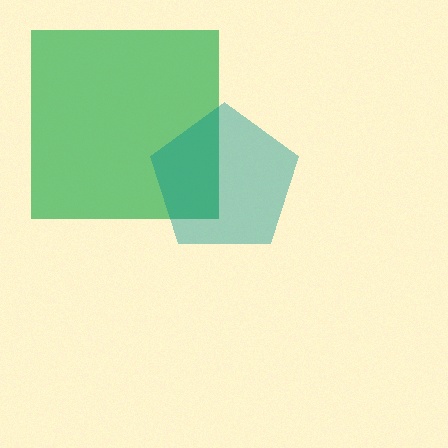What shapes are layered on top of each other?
The layered shapes are: a green square, a teal pentagon.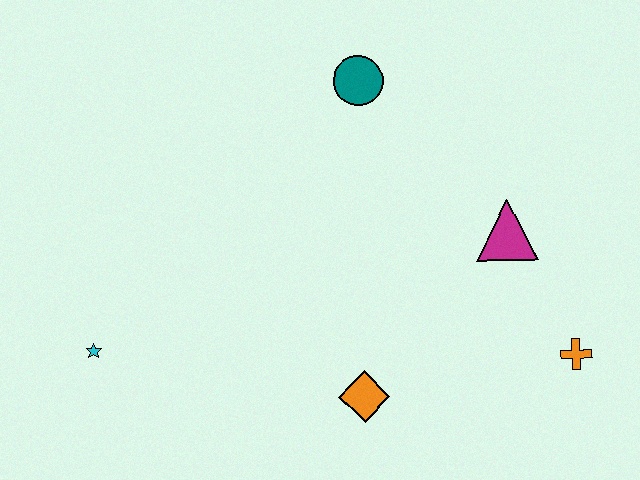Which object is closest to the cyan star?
The orange diamond is closest to the cyan star.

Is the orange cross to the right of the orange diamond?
Yes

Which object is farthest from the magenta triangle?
The cyan star is farthest from the magenta triangle.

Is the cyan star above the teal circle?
No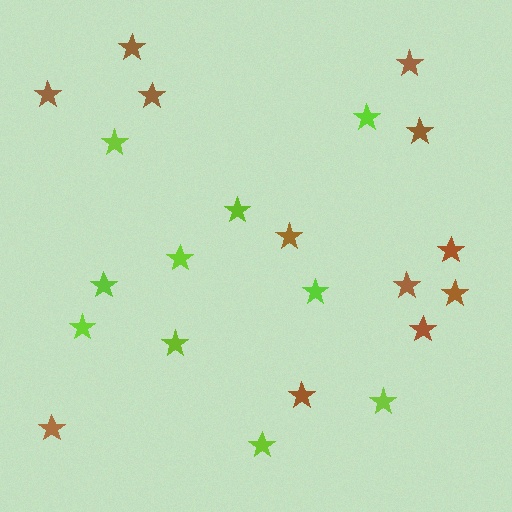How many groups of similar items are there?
There are 2 groups: one group of lime stars (10) and one group of brown stars (12).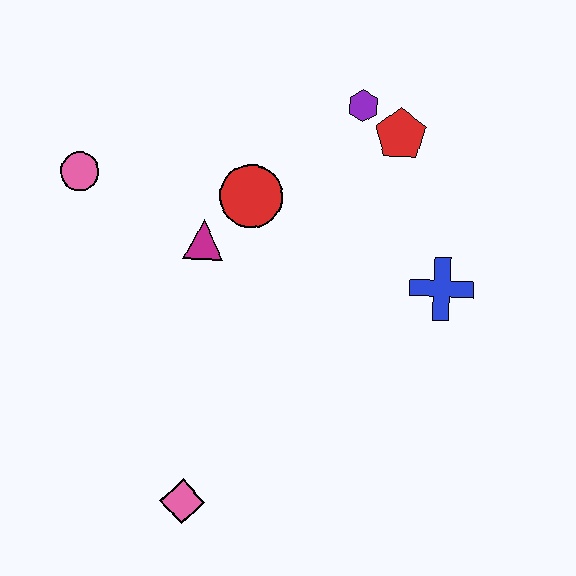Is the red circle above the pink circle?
No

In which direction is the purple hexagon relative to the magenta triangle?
The purple hexagon is to the right of the magenta triangle.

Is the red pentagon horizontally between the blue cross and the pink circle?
Yes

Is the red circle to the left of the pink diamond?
No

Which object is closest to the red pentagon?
The purple hexagon is closest to the red pentagon.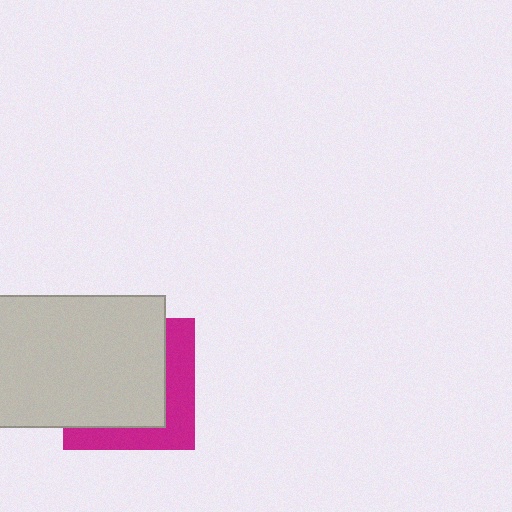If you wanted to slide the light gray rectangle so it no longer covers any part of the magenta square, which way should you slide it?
Slide it toward the upper-left — that is the most direct way to separate the two shapes.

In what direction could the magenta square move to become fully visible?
The magenta square could move toward the lower-right. That would shift it out from behind the light gray rectangle entirely.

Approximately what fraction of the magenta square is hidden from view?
Roughly 64% of the magenta square is hidden behind the light gray rectangle.